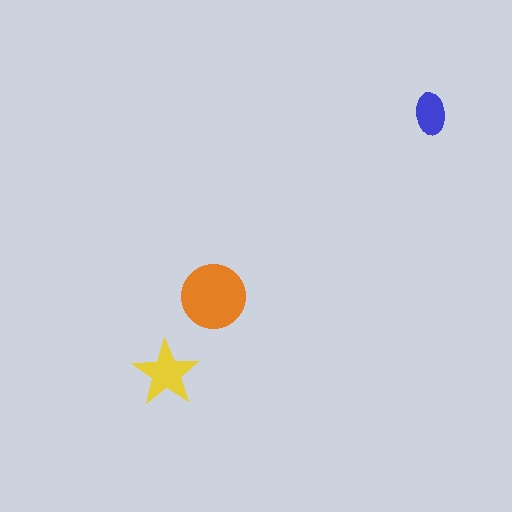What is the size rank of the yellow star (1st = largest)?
2nd.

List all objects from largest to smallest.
The orange circle, the yellow star, the blue ellipse.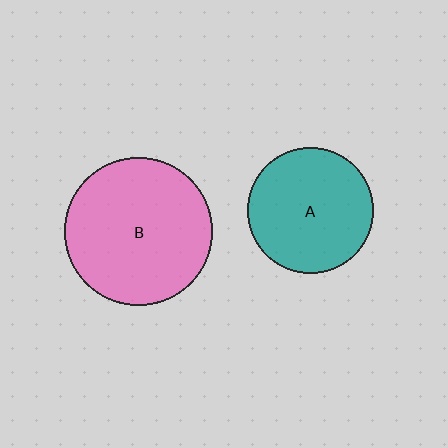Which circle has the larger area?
Circle B (pink).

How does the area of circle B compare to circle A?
Approximately 1.4 times.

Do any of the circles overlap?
No, none of the circles overlap.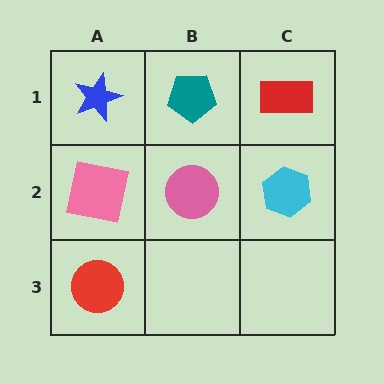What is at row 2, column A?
A pink square.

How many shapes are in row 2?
3 shapes.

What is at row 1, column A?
A blue star.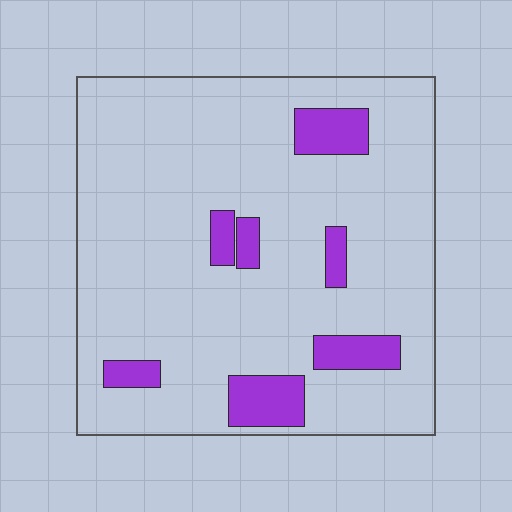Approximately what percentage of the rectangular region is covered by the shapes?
Approximately 15%.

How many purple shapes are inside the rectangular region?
7.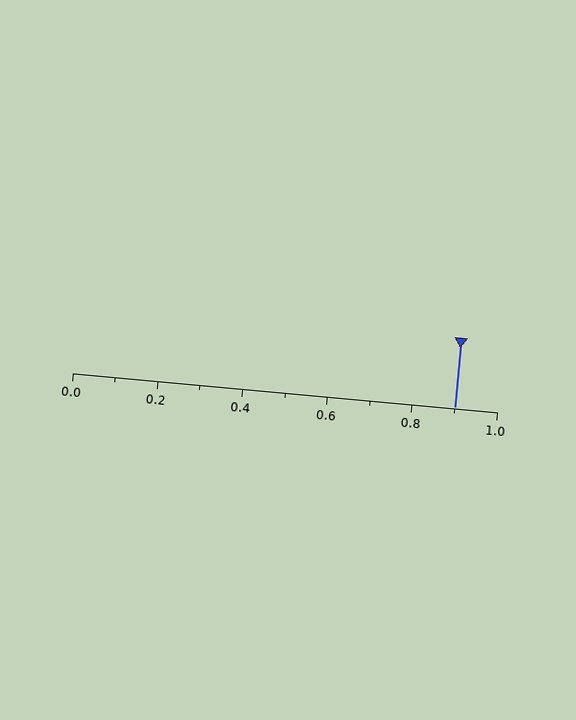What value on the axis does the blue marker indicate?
The marker indicates approximately 0.9.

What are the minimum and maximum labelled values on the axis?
The axis runs from 0.0 to 1.0.